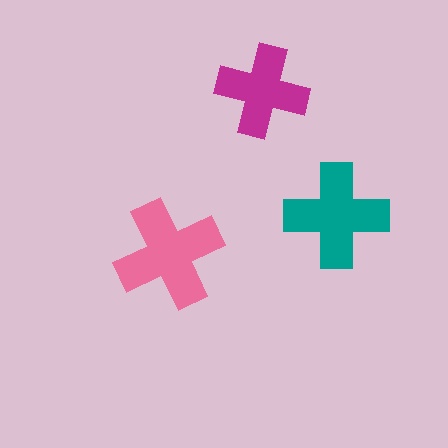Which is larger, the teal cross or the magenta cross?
The teal one.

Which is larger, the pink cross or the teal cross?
The pink one.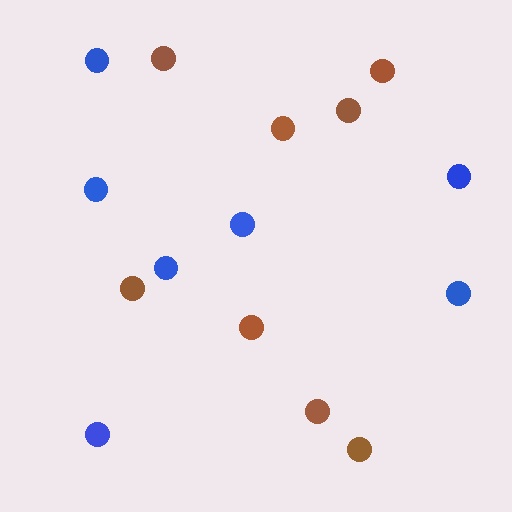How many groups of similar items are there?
There are 2 groups: one group of blue circles (7) and one group of brown circles (8).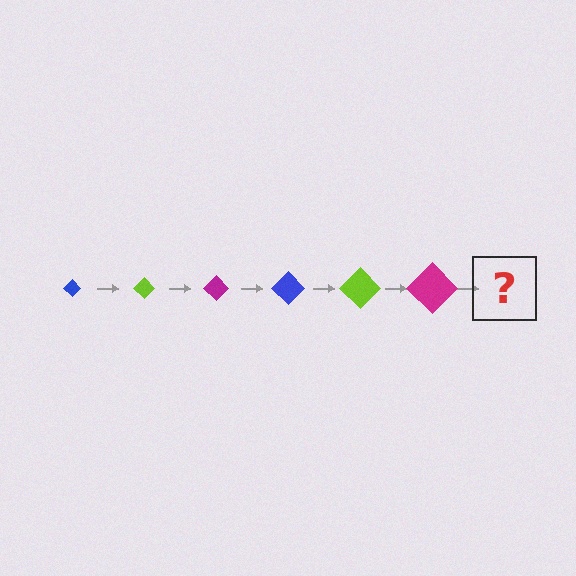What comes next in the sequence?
The next element should be a blue diamond, larger than the previous one.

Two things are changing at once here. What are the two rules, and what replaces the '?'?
The two rules are that the diamond grows larger each step and the color cycles through blue, lime, and magenta. The '?' should be a blue diamond, larger than the previous one.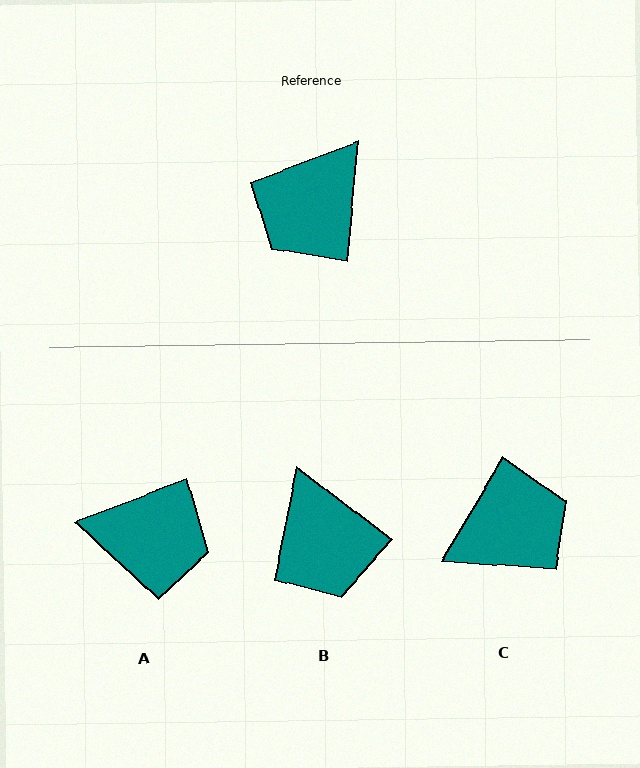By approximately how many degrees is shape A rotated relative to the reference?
Approximately 116 degrees counter-clockwise.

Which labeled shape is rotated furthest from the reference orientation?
C, about 155 degrees away.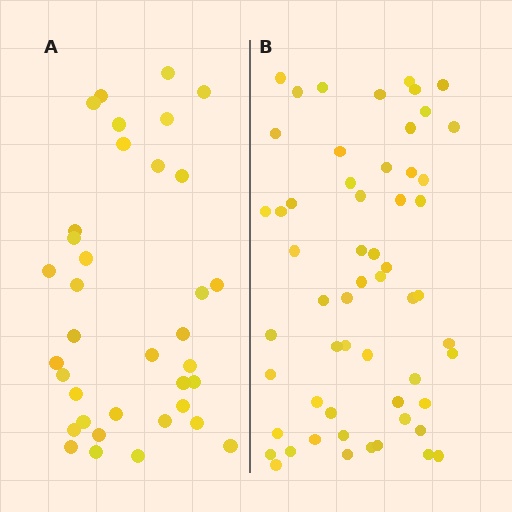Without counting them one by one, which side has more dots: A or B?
Region B (the right region) has more dots.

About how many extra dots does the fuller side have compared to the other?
Region B has approximately 20 more dots than region A.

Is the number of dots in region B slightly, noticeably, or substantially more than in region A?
Region B has substantially more. The ratio is roughly 1.6 to 1.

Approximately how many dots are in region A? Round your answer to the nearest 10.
About 40 dots. (The exact count is 36, which rounds to 40.)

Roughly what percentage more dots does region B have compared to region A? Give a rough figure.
About 60% more.